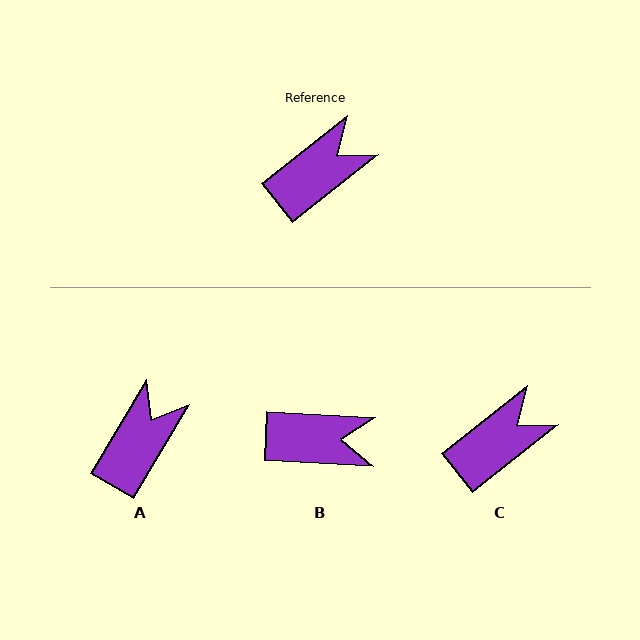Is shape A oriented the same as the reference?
No, it is off by about 21 degrees.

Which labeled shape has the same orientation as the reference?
C.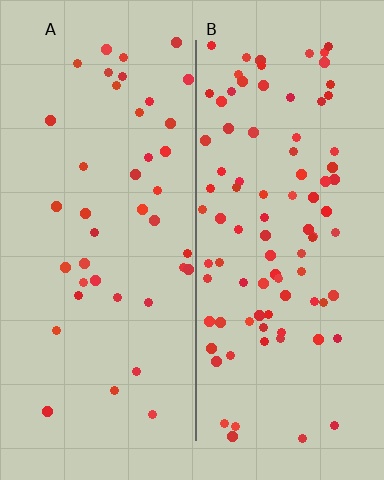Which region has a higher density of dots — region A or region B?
B (the right).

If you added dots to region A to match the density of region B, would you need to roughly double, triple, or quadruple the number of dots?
Approximately double.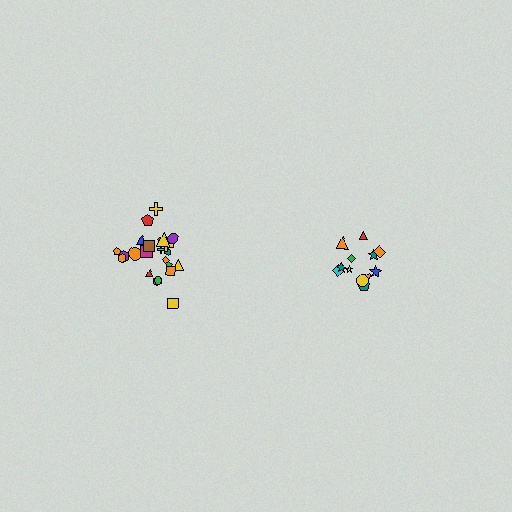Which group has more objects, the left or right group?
The left group.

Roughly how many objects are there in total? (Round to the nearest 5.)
Roughly 35 objects in total.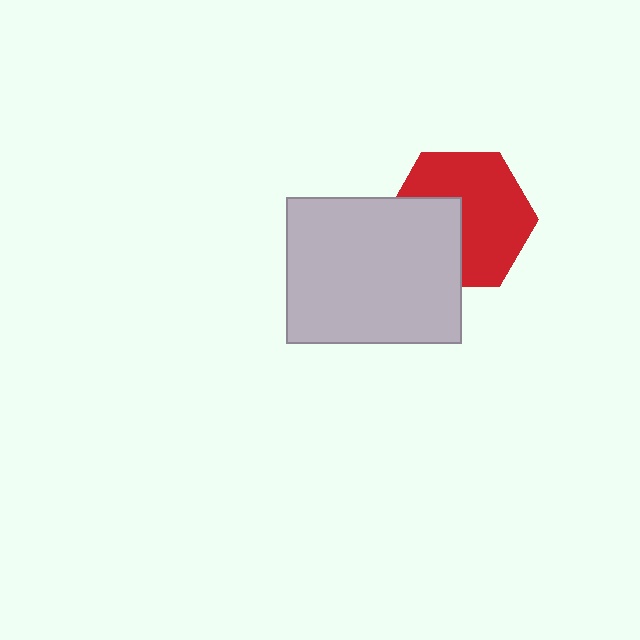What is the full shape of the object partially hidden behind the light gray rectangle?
The partially hidden object is a red hexagon.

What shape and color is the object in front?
The object in front is a light gray rectangle.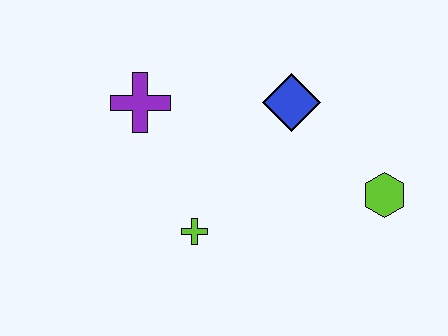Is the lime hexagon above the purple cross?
No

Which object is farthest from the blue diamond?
The lime cross is farthest from the blue diamond.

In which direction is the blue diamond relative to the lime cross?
The blue diamond is above the lime cross.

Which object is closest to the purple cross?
The lime cross is closest to the purple cross.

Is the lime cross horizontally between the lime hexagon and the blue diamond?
No